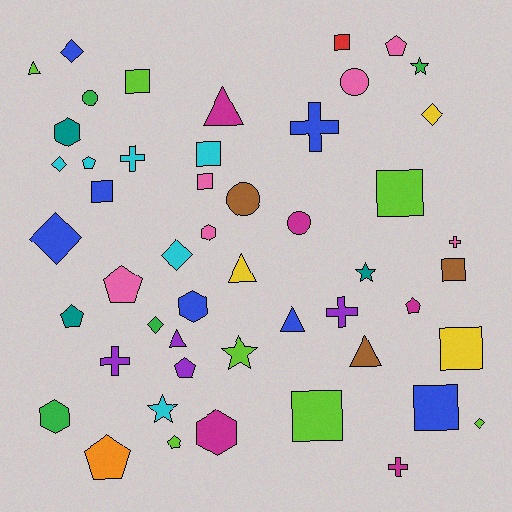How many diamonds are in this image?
There are 7 diamonds.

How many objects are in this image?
There are 50 objects.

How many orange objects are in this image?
There is 1 orange object.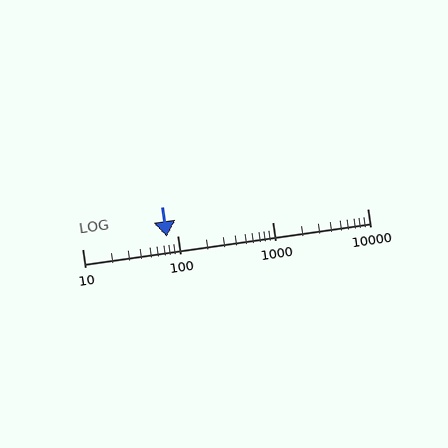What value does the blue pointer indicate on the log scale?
The pointer indicates approximately 78.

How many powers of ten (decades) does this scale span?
The scale spans 3 decades, from 10 to 10000.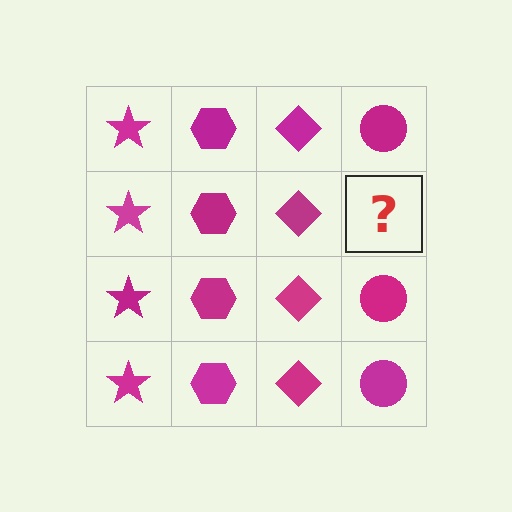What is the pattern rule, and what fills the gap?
The rule is that each column has a consistent shape. The gap should be filled with a magenta circle.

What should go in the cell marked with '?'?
The missing cell should contain a magenta circle.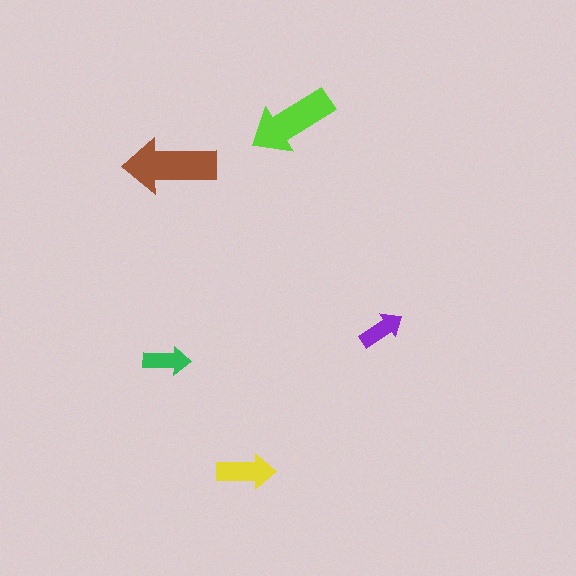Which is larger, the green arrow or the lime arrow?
The lime one.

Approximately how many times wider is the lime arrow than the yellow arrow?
About 1.5 times wider.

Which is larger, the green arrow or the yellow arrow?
The yellow one.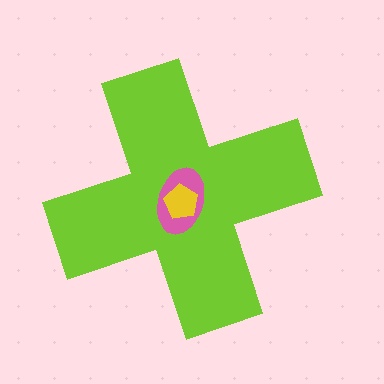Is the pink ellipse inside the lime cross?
Yes.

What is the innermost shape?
The yellow pentagon.